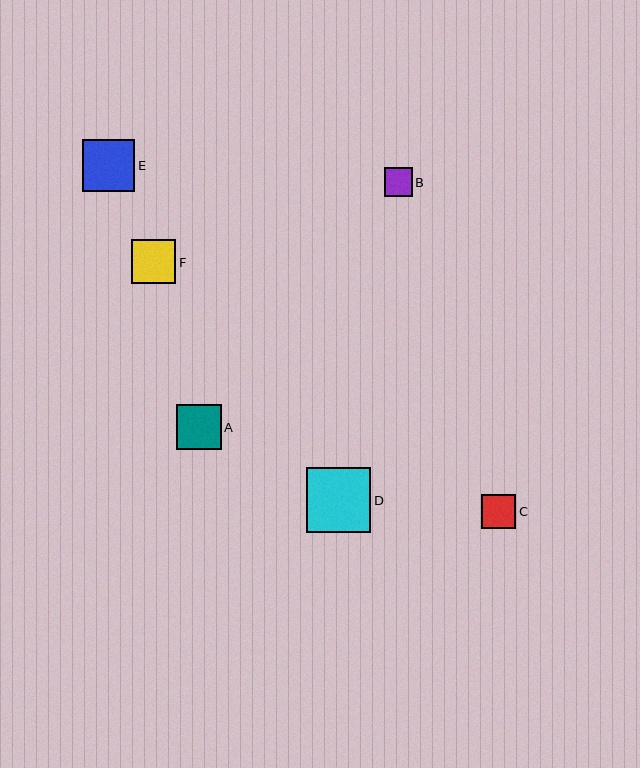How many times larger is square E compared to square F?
Square E is approximately 1.2 times the size of square F.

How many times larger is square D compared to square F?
Square D is approximately 1.5 times the size of square F.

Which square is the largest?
Square D is the largest with a size of approximately 64 pixels.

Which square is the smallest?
Square B is the smallest with a size of approximately 28 pixels.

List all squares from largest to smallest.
From largest to smallest: D, E, A, F, C, B.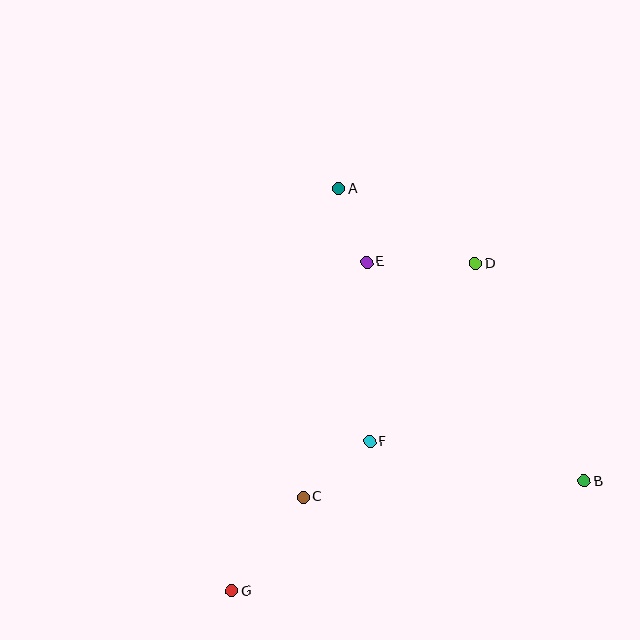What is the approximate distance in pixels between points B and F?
The distance between B and F is approximately 218 pixels.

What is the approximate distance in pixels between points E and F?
The distance between E and F is approximately 179 pixels.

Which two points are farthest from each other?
Points A and G are farthest from each other.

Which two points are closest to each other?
Points A and E are closest to each other.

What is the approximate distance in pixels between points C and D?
The distance between C and D is approximately 290 pixels.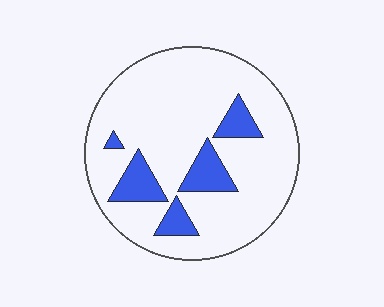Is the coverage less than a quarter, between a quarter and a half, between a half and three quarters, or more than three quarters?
Less than a quarter.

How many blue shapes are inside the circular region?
5.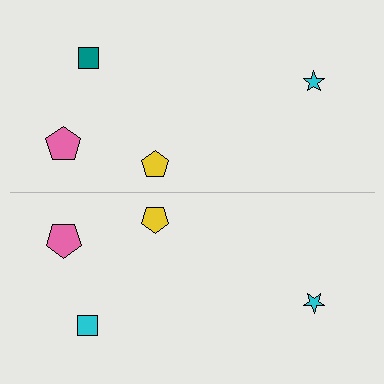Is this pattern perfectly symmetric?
No, the pattern is not perfectly symmetric. The cyan square on the bottom side breaks the symmetry — its mirror counterpart is teal.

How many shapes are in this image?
There are 8 shapes in this image.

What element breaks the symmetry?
The cyan square on the bottom side breaks the symmetry — its mirror counterpart is teal.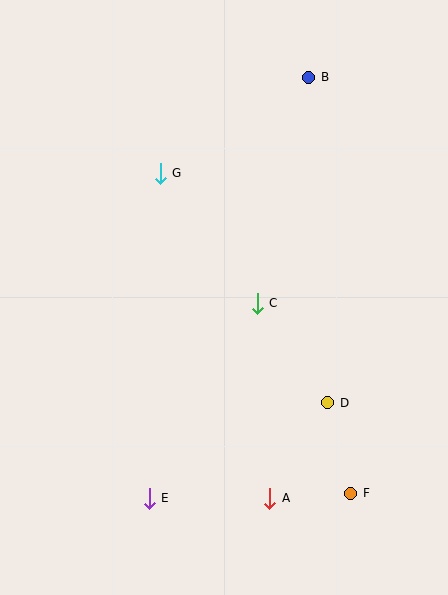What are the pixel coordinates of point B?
Point B is at (309, 77).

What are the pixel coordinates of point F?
Point F is at (351, 493).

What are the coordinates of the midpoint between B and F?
The midpoint between B and F is at (330, 285).